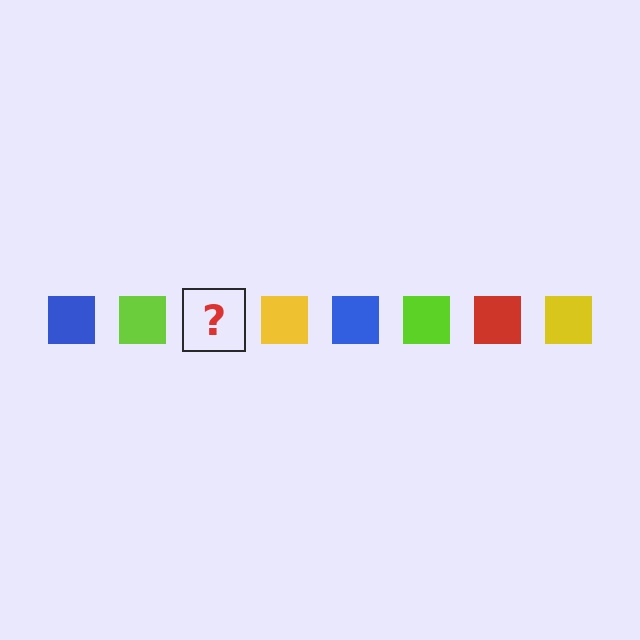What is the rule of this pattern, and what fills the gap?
The rule is that the pattern cycles through blue, lime, red, yellow squares. The gap should be filled with a red square.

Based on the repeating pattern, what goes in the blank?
The blank should be a red square.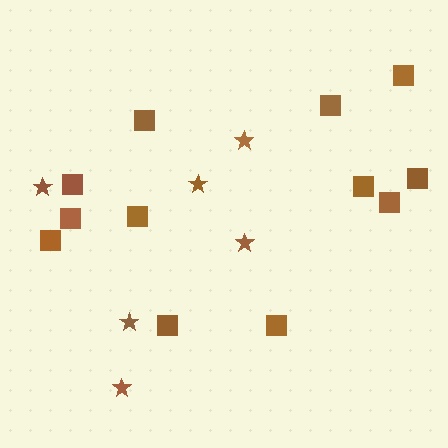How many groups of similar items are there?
There are 2 groups: one group of stars (6) and one group of squares (12).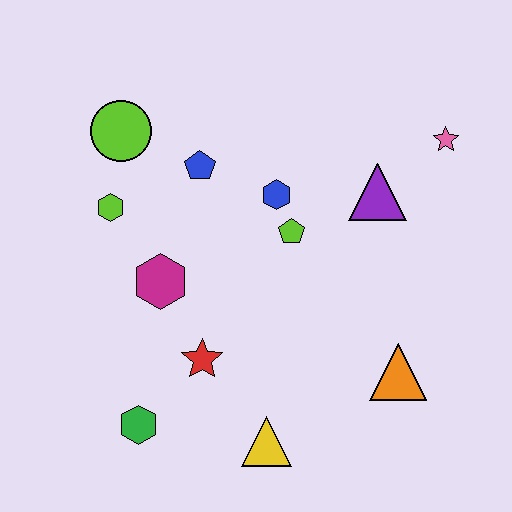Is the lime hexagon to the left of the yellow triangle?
Yes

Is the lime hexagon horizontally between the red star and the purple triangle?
No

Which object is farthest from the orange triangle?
The lime circle is farthest from the orange triangle.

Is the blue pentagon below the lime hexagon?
No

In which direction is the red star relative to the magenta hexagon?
The red star is below the magenta hexagon.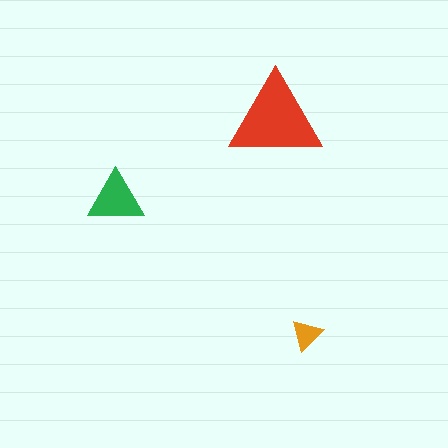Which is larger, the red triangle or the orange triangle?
The red one.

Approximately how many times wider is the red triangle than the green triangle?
About 1.5 times wider.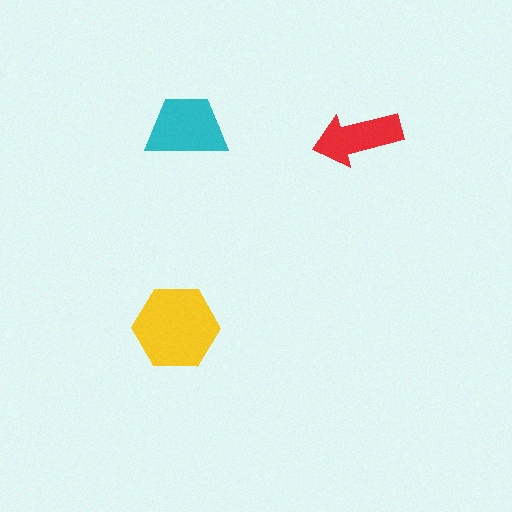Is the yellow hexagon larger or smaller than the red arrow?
Larger.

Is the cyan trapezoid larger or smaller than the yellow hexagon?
Smaller.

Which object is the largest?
The yellow hexagon.